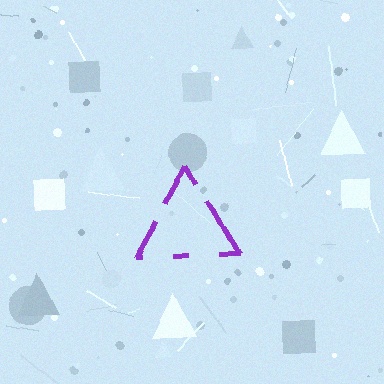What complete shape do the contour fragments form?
The contour fragments form a triangle.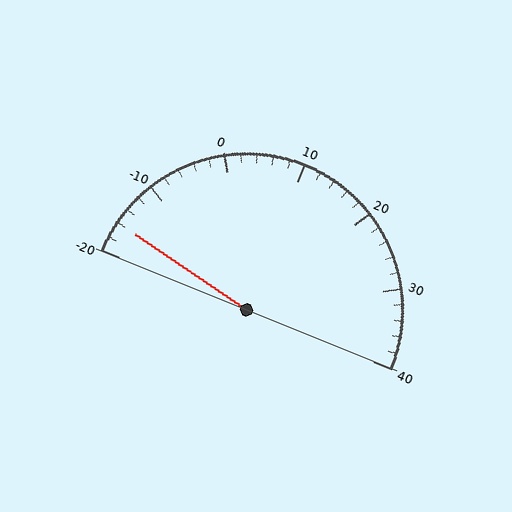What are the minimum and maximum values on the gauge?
The gauge ranges from -20 to 40.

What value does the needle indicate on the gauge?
The needle indicates approximately -16.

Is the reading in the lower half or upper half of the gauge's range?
The reading is in the lower half of the range (-20 to 40).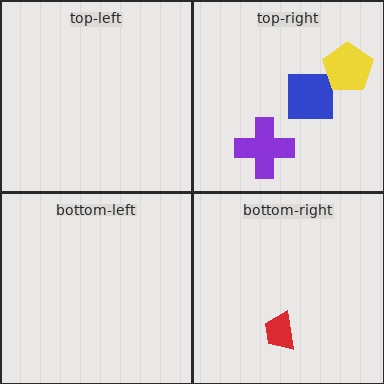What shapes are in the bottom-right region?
The red trapezoid.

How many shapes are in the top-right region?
3.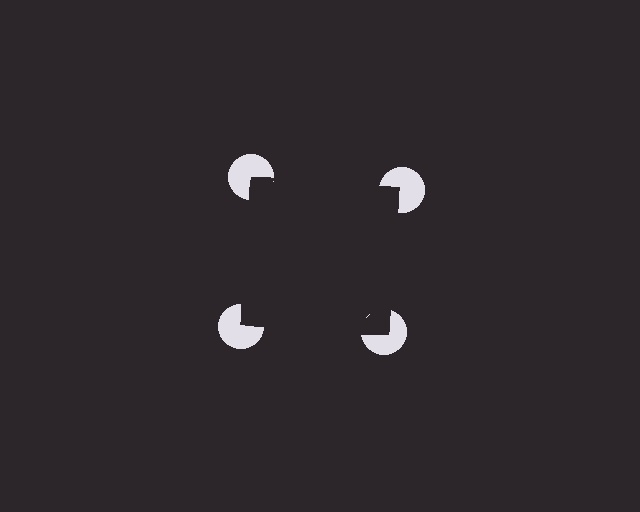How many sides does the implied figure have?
4 sides.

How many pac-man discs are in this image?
There are 4 — one at each vertex of the illusory square.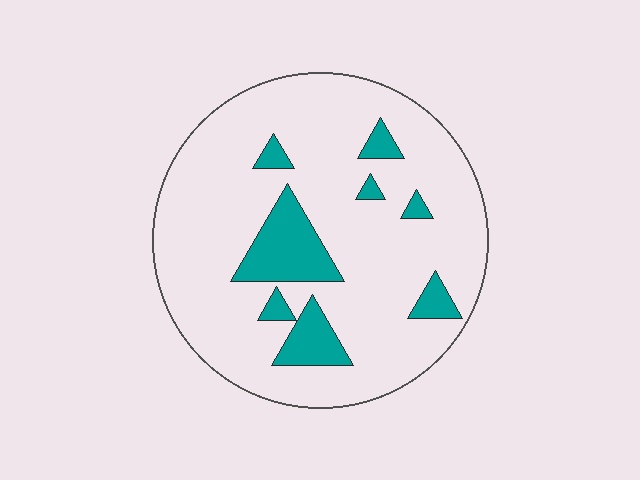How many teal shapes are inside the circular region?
8.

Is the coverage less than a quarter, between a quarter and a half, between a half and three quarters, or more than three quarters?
Less than a quarter.